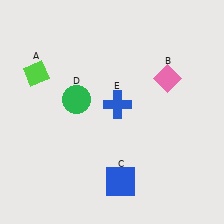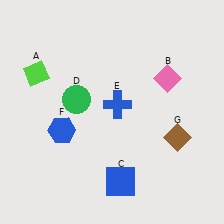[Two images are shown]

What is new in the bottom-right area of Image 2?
A brown diamond (G) was added in the bottom-right area of Image 2.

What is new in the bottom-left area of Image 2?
A blue hexagon (F) was added in the bottom-left area of Image 2.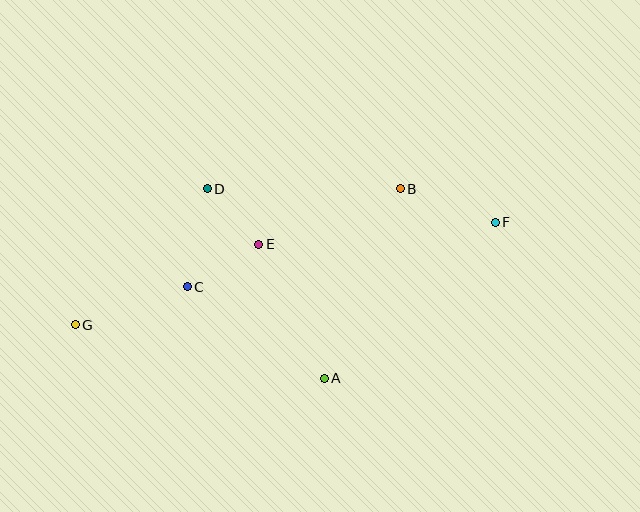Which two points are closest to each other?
Points D and E are closest to each other.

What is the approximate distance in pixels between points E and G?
The distance between E and G is approximately 200 pixels.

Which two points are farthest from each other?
Points F and G are farthest from each other.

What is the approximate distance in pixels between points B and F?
The distance between B and F is approximately 101 pixels.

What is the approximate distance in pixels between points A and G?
The distance between A and G is approximately 255 pixels.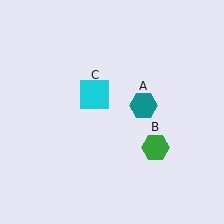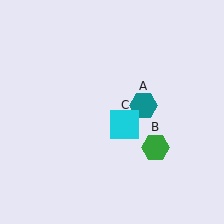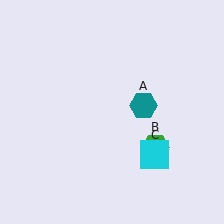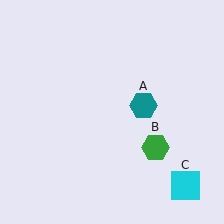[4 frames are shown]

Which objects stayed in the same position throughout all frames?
Teal hexagon (object A) and green hexagon (object B) remained stationary.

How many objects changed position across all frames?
1 object changed position: cyan square (object C).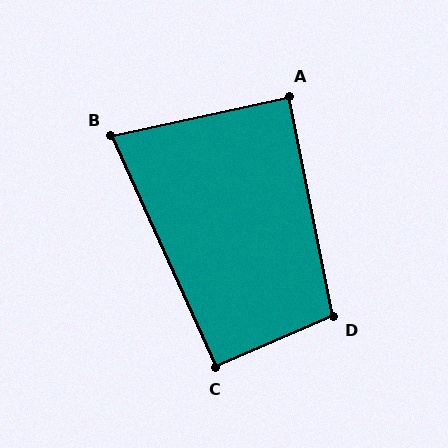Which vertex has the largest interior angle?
D, at approximately 102 degrees.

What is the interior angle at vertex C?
Approximately 91 degrees (approximately right).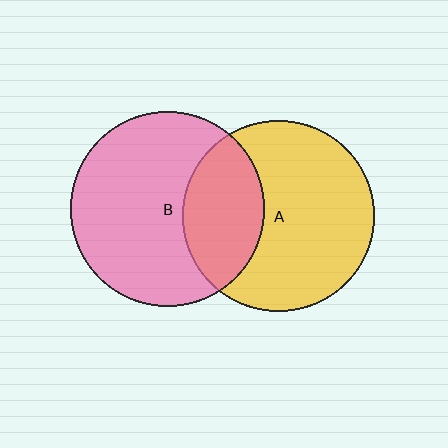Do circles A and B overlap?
Yes.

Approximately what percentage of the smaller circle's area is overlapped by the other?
Approximately 30%.